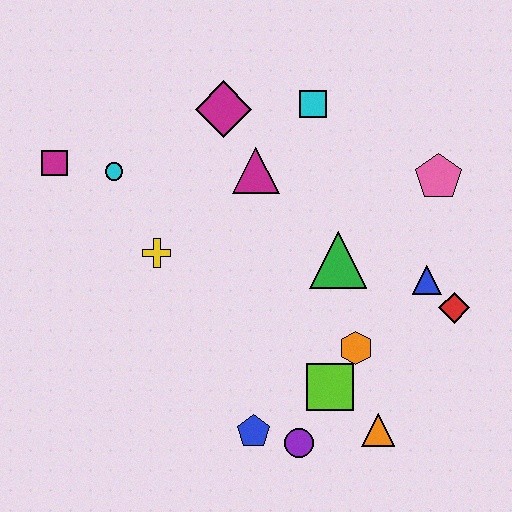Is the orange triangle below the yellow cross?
Yes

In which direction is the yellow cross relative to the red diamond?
The yellow cross is to the left of the red diamond.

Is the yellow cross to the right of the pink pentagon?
No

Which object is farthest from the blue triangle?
The magenta square is farthest from the blue triangle.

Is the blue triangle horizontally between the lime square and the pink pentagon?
Yes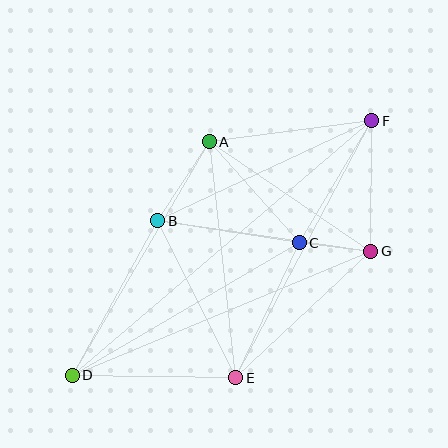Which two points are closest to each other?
Points C and G are closest to each other.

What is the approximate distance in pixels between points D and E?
The distance between D and E is approximately 164 pixels.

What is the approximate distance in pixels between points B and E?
The distance between B and E is approximately 175 pixels.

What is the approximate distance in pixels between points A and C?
The distance between A and C is approximately 135 pixels.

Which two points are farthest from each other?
Points D and F are farthest from each other.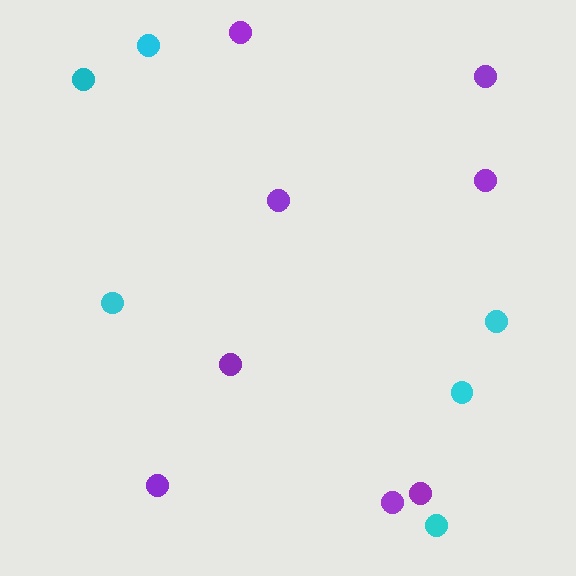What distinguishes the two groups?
There are 2 groups: one group of purple circles (8) and one group of cyan circles (6).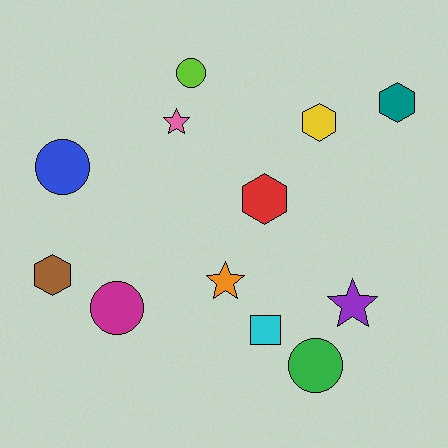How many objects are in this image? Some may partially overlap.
There are 12 objects.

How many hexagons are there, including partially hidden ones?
There are 4 hexagons.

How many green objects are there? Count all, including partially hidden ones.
There is 1 green object.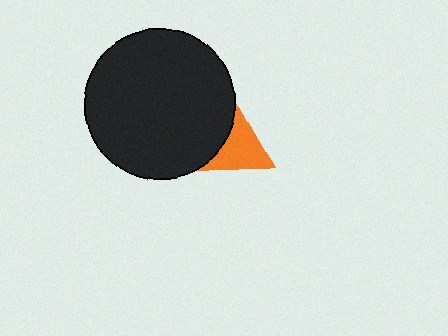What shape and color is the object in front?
The object in front is a black circle.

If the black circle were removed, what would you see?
You would see the complete orange triangle.